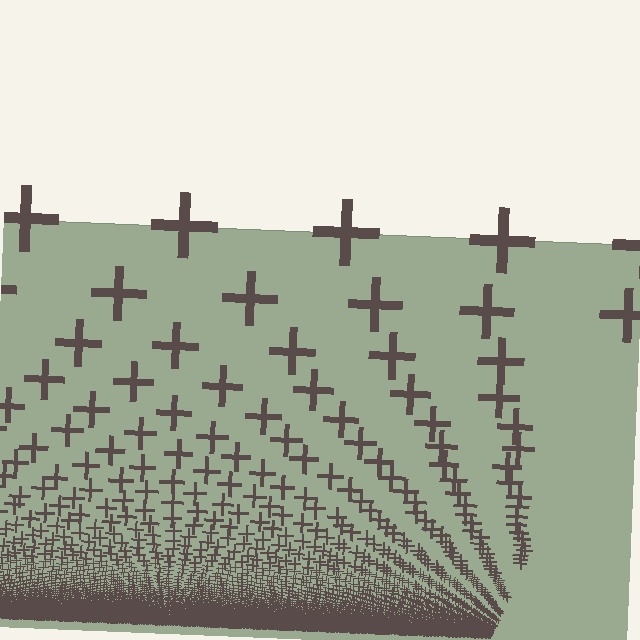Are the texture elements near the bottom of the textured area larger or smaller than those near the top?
Smaller. The gradient is inverted — elements near the bottom are smaller and denser.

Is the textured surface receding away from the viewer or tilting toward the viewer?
The surface appears to tilt toward the viewer. Texture elements get larger and sparser toward the top.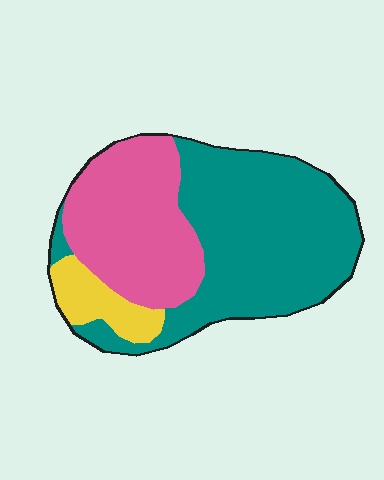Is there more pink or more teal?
Teal.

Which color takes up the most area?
Teal, at roughly 55%.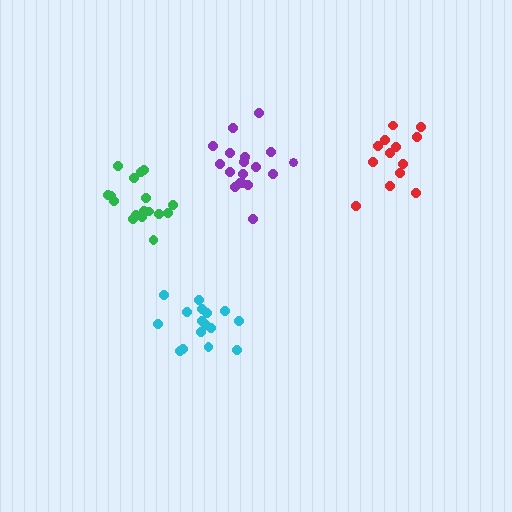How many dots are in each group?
Group 1: 17 dots, Group 2: 16 dots, Group 3: 13 dots, Group 4: 18 dots (64 total).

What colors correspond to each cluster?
The clusters are colored: green, cyan, red, purple.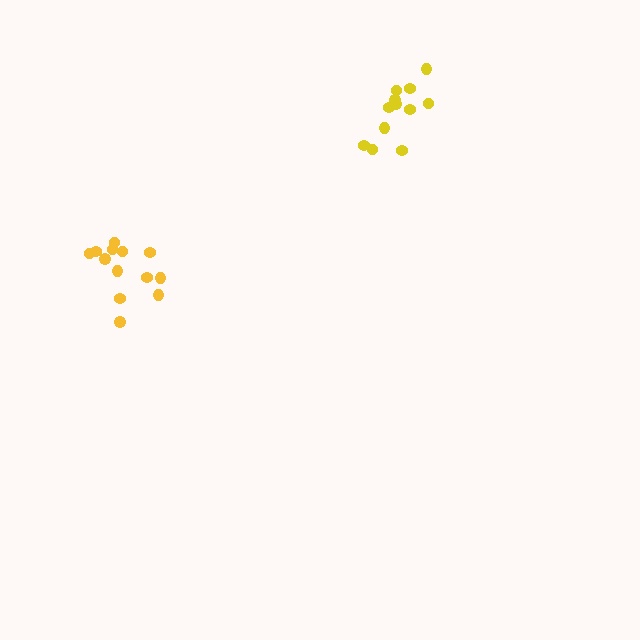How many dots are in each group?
Group 1: 13 dots, Group 2: 12 dots (25 total).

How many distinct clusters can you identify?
There are 2 distinct clusters.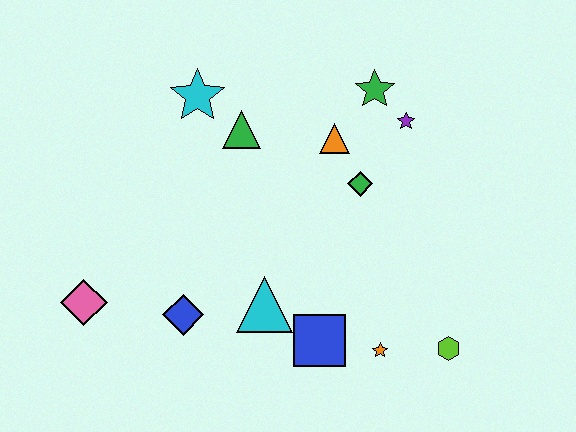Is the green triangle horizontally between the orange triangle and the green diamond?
No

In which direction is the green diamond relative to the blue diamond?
The green diamond is to the right of the blue diamond.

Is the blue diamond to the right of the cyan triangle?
No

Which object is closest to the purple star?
The green star is closest to the purple star.